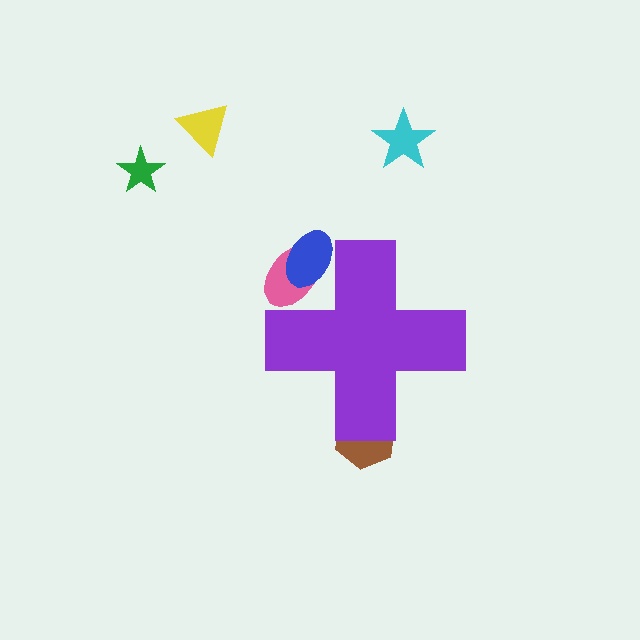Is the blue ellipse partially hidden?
Yes, the blue ellipse is partially hidden behind the purple cross.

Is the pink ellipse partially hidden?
Yes, the pink ellipse is partially hidden behind the purple cross.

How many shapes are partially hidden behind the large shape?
3 shapes are partially hidden.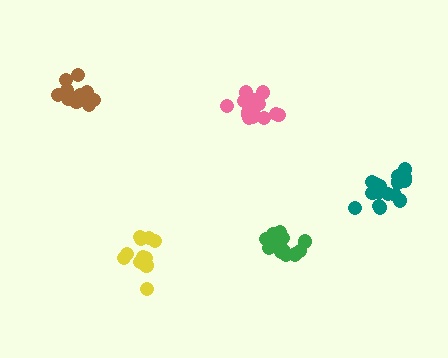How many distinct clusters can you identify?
There are 5 distinct clusters.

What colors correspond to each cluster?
The clusters are colored: pink, yellow, teal, green, brown.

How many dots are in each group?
Group 1: 15 dots, Group 2: 14 dots, Group 3: 18 dots, Group 4: 15 dots, Group 5: 14 dots (76 total).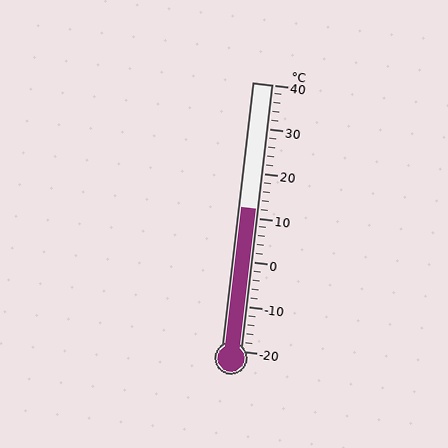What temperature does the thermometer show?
The thermometer shows approximately 12°C.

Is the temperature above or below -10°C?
The temperature is above -10°C.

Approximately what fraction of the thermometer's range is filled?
The thermometer is filled to approximately 55% of its range.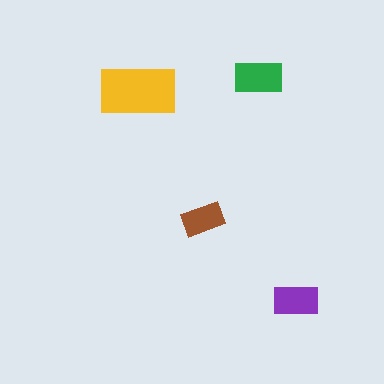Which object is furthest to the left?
The yellow rectangle is leftmost.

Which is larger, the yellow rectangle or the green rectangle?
The yellow one.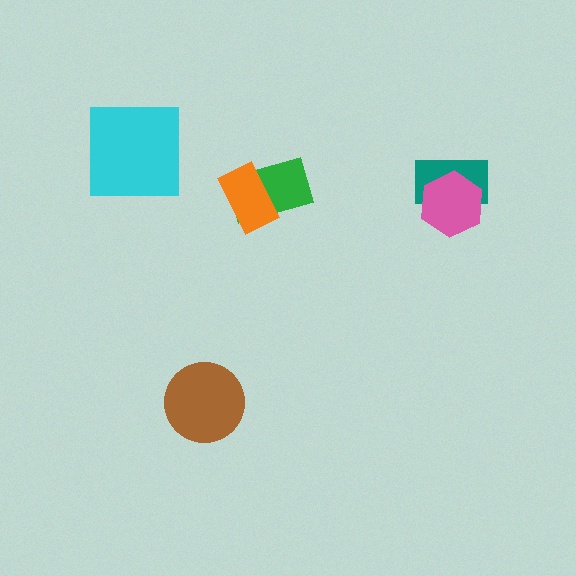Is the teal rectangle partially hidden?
Yes, it is partially covered by another shape.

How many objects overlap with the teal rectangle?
1 object overlaps with the teal rectangle.